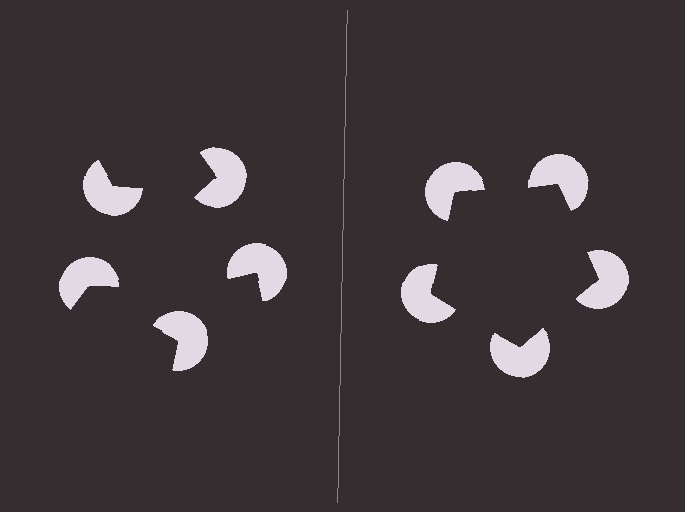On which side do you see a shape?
An illusory pentagon appears on the right side. On the left side the wedge cuts are rotated, so no coherent shape forms.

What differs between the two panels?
The pac-man discs are positioned identically on both sides; only the wedge orientations differ. On the right they align to a pentagon; on the left they are misaligned.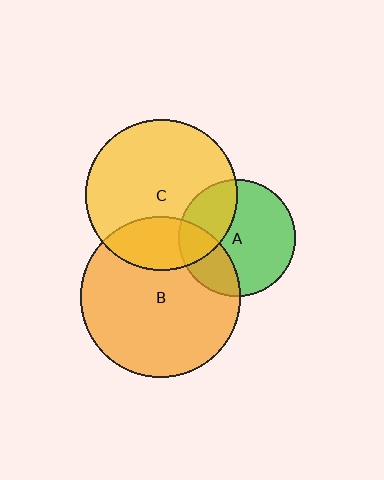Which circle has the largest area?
Circle B (orange).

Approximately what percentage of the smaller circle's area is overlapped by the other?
Approximately 30%.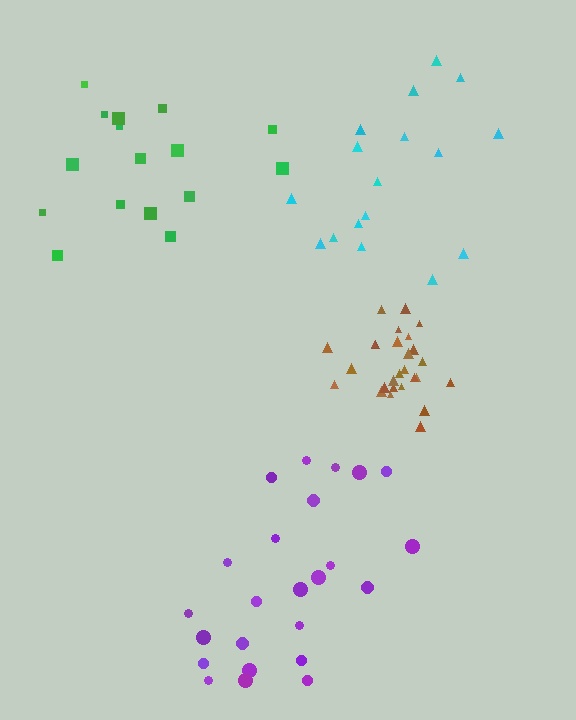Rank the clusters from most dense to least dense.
brown, purple, cyan, green.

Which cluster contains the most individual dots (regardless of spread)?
Brown (27).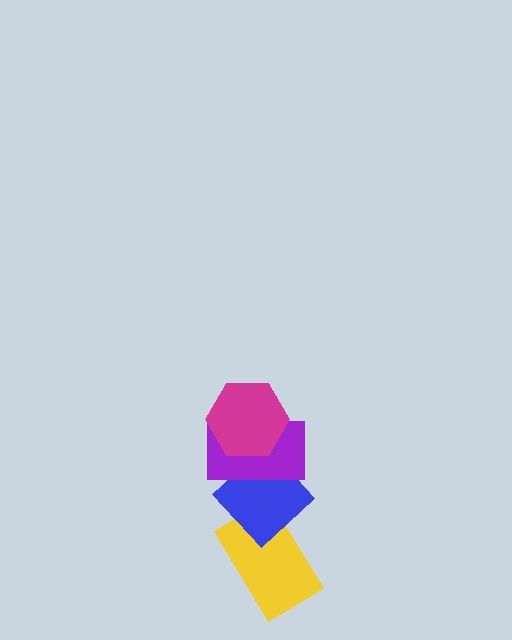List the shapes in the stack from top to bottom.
From top to bottom: the magenta hexagon, the purple rectangle, the blue diamond, the yellow rectangle.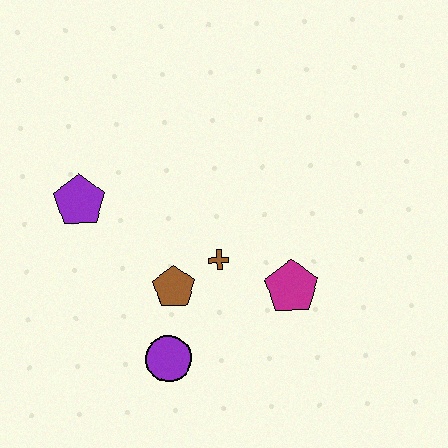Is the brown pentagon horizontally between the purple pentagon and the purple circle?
No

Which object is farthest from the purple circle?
The purple pentagon is farthest from the purple circle.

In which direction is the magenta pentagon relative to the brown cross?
The magenta pentagon is to the right of the brown cross.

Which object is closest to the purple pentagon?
The brown pentagon is closest to the purple pentagon.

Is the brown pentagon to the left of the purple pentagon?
No